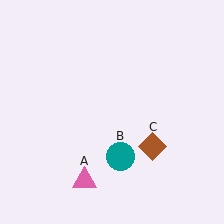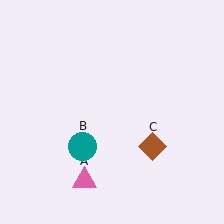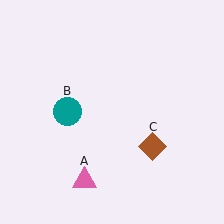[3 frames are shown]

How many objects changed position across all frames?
1 object changed position: teal circle (object B).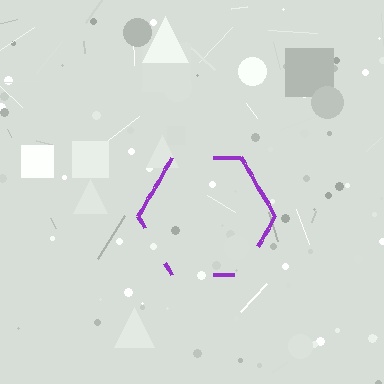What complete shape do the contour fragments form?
The contour fragments form a hexagon.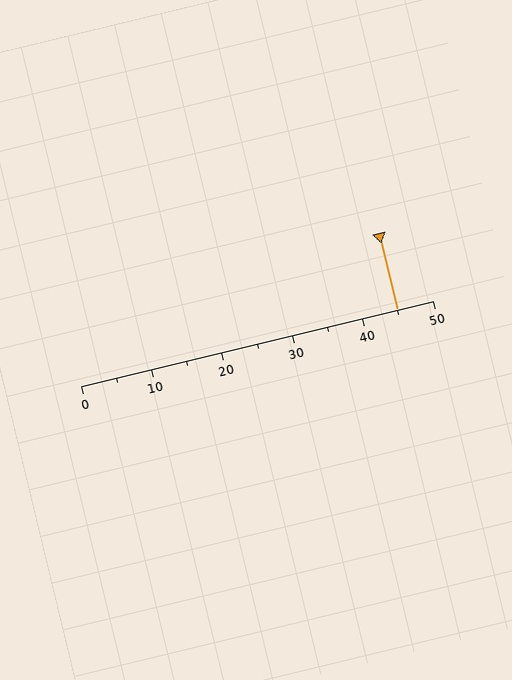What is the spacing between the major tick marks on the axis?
The major ticks are spaced 10 apart.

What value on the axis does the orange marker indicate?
The marker indicates approximately 45.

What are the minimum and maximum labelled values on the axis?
The axis runs from 0 to 50.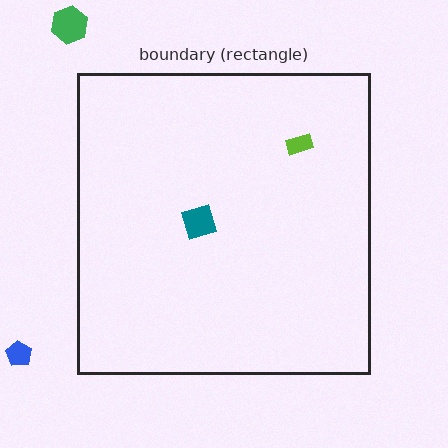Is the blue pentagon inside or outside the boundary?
Outside.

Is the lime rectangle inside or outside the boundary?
Inside.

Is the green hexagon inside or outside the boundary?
Outside.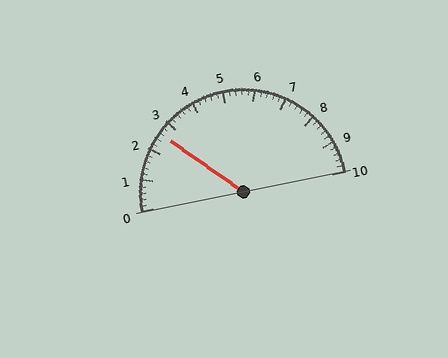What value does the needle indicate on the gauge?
The needle indicates approximately 2.6.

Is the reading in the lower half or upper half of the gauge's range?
The reading is in the lower half of the range (0 to 10).